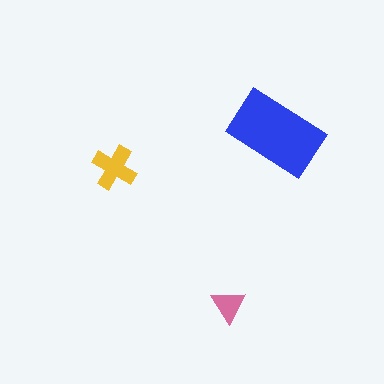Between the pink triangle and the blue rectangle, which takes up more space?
The blue rectangle.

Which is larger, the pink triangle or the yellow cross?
The yellow cross.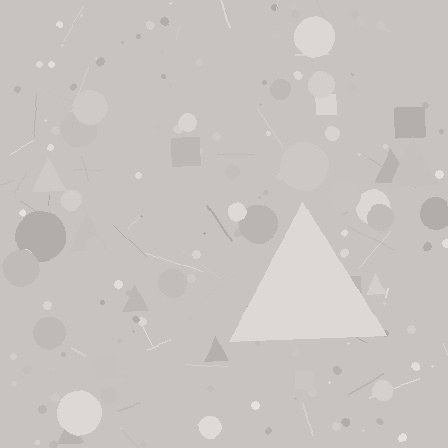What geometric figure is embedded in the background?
A triangle is embedded in the background.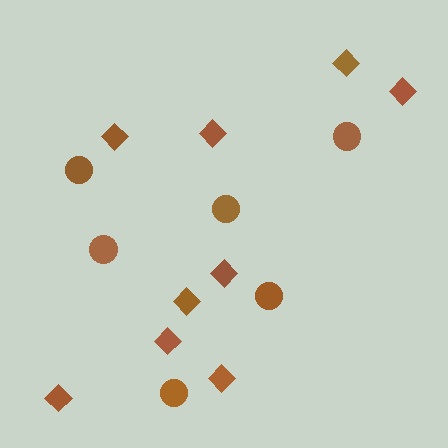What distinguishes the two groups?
There are 2 groups: one group of diamonds (9) and one group of circles (6).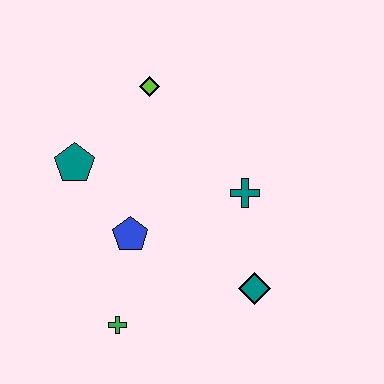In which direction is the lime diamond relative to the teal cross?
The lime diamond is above the teal cross.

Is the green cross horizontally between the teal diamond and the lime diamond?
No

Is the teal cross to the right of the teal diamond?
No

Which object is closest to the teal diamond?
The teal cross is closest to the teal diamond.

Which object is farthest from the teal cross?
The green cross is farthest from the teal cross.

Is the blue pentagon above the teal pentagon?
No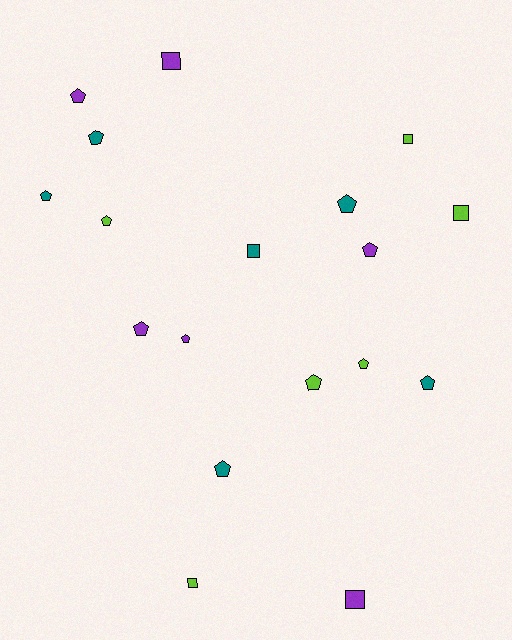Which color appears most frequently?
Teal, with 6 objects.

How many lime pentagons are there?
There are 3 lime pentagons.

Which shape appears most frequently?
Pentagon, with 12 objects.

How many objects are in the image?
There are 18 objects.